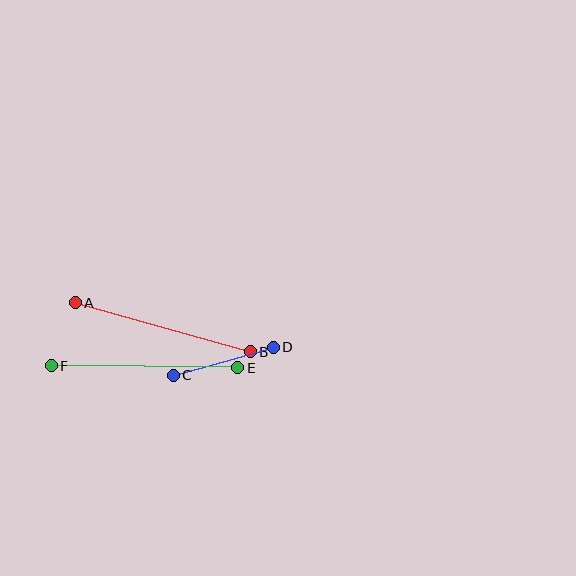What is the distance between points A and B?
The distance is approximately 182 pixels.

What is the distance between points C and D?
The distance is approximately 104 pixels.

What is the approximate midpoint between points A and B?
The midpoint is at approximately (163, 327) pixels.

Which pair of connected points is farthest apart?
Points E and F are farthest apart.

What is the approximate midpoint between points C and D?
The midpoint is at approximately (223, 361) pixels.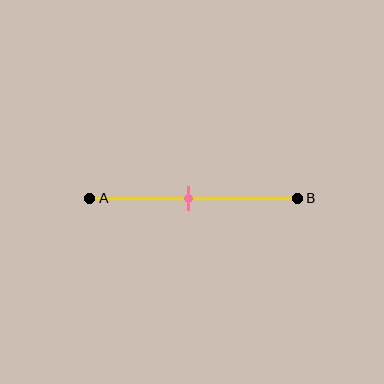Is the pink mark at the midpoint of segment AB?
Yes, the mark is approximately at the midpoint.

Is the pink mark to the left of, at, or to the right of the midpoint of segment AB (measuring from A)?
The pink mark is approximately at the midpoint of segment AB.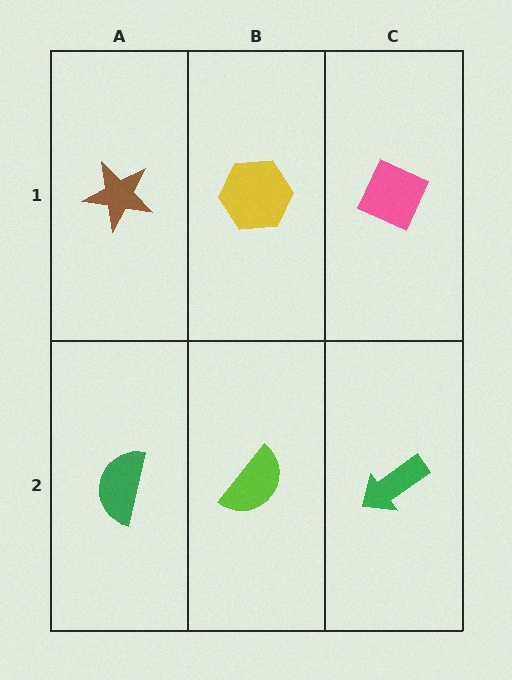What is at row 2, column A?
A green semicircle.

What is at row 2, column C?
A green arrow.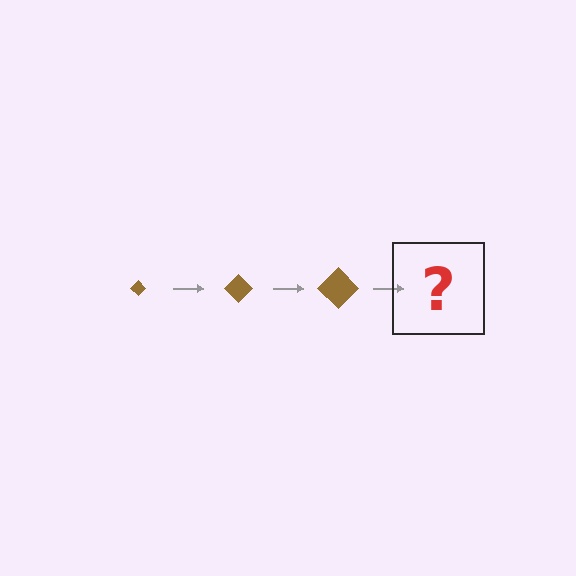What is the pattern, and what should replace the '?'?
The pattern is that the diamond gets progressively larger each step. The '?' should be a brown diamond, larger than the previous one.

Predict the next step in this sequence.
The next step is a brown diamond, larger than the previous one.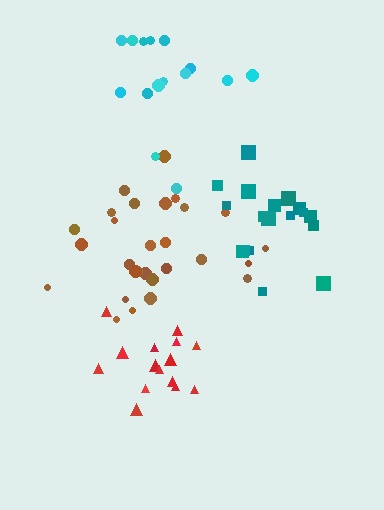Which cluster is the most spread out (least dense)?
Cyan.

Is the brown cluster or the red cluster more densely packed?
Red.